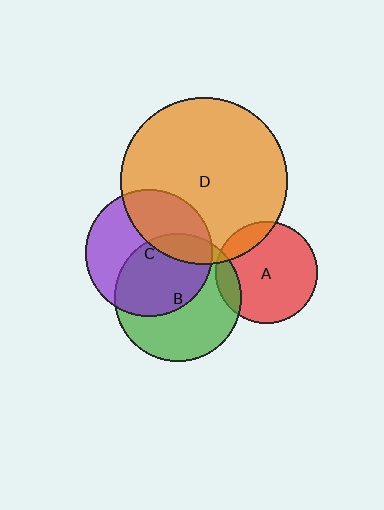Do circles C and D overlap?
Yes.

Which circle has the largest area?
Circle D (orange).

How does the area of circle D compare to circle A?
Approximately 2.7 times.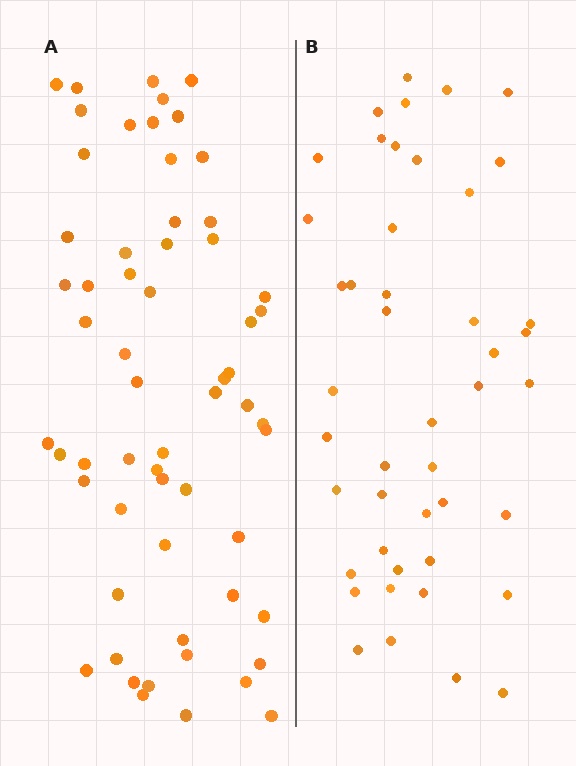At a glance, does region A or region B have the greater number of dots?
Region A (the left region) has more dots.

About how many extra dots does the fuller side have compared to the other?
Region A has approximately 15 more dots than region B.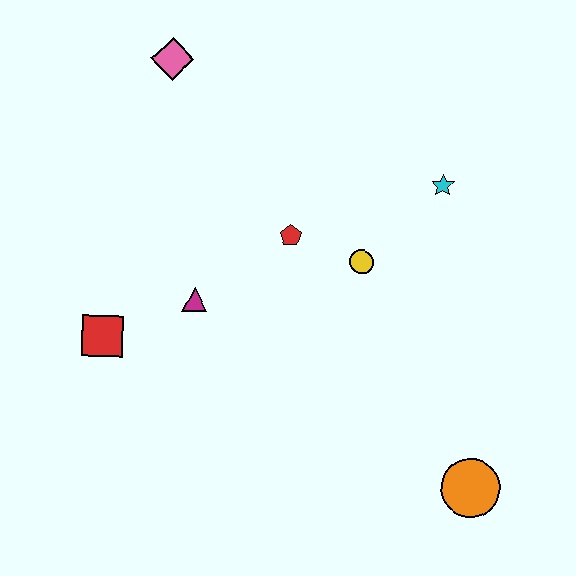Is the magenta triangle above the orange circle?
Yes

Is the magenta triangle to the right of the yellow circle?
No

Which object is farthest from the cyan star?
The red square is farthest from the cyan star.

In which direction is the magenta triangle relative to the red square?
The magenta triangle is to the right of the red square.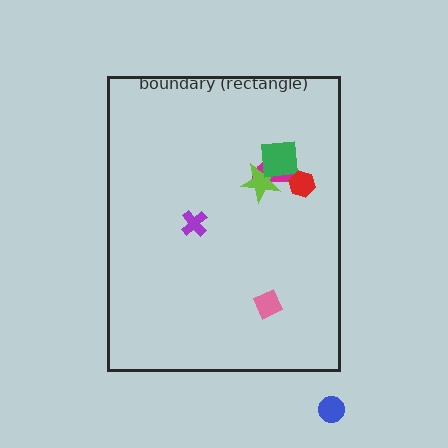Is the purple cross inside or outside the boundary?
Inside.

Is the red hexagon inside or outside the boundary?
Inside.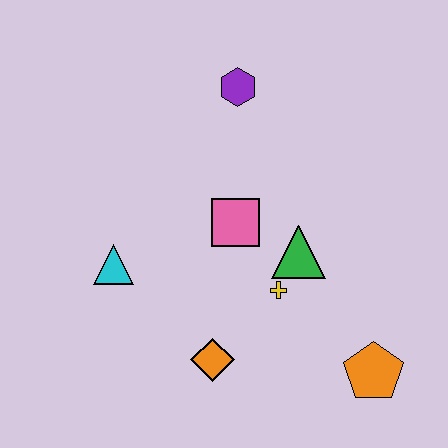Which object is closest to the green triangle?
The yellow cross is closest to the green triangle.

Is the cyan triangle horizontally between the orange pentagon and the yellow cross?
No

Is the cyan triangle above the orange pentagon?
Yes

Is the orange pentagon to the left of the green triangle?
No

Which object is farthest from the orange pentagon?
The purple hexagon is farthest from the orange pentagon.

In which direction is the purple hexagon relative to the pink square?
The purple hexagon is above the pink square.